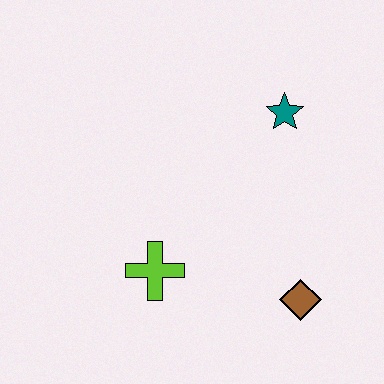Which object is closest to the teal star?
The brown diamond is closest to the teal star.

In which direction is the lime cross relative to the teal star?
The lime cross is below the teal star.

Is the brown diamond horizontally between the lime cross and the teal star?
No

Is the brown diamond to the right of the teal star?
Yes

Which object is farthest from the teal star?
The lime cross is farthest from the teal star.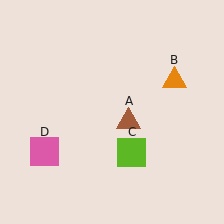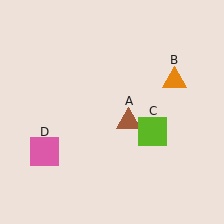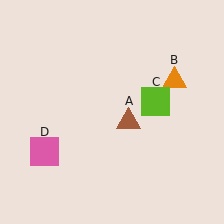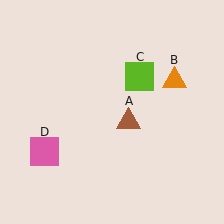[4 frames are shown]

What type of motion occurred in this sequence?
The lime square (object C) rotated counterclockwise around the center of the scene.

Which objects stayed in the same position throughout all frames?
Brown triangle (object A) and orange triangle (object B) and pink square (object D) remained stationary.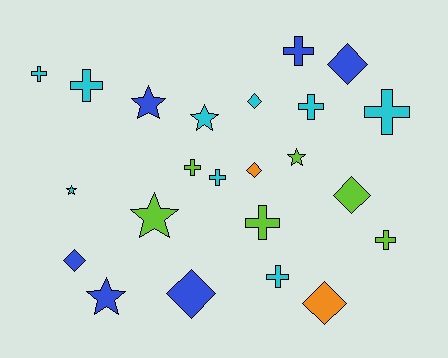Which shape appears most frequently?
Cross, with 10 objects.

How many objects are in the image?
There are 23 objects.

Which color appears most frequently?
Cyan, with 9 objects.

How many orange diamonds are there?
There are 2 orange diamonds.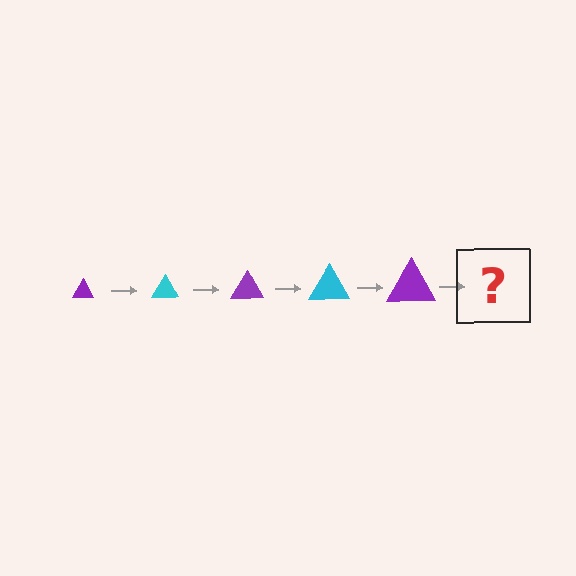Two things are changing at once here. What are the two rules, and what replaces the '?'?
The two rules are that the triangle grows larger each step and the color cycles through purple and cyan. The '?' should be a cyan triangle, larger than the previous one.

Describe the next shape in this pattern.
It should be a cyan triangle, larger than the previous one.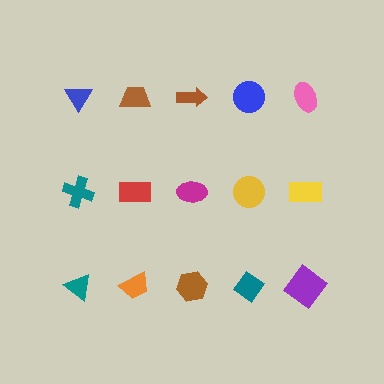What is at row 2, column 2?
A red rectangle.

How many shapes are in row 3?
5 shapes.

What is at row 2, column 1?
A teal cross.